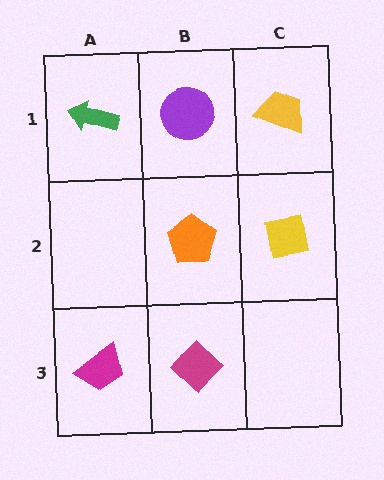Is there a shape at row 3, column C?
No, that cell is empty.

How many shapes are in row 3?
2 shapes.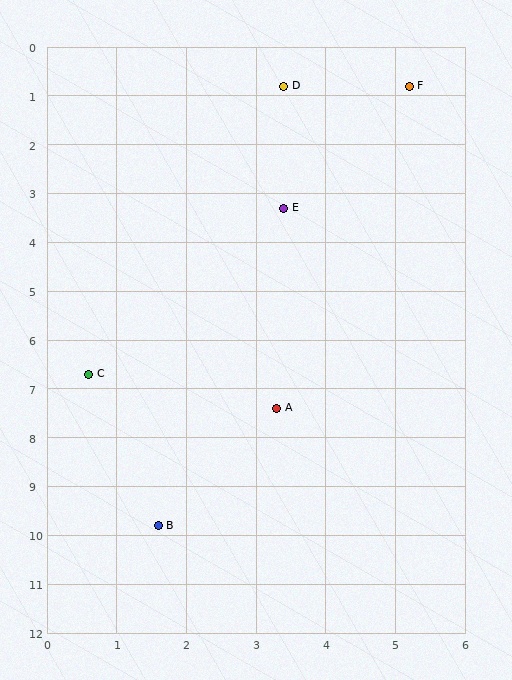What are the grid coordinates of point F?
Point F is at approximately (5.2, 0.8).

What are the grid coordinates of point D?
Point D is at approximately (3.4, 0.8).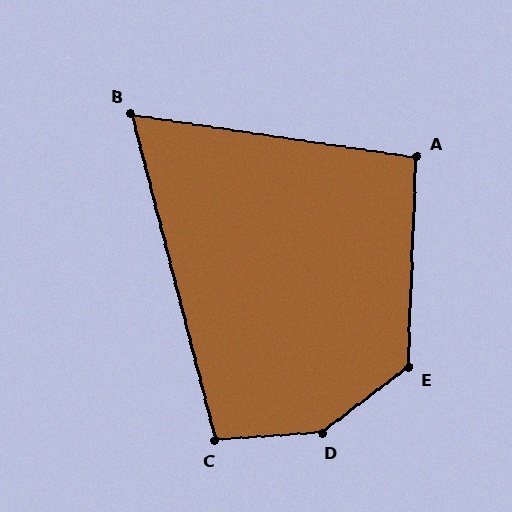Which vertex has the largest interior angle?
D, at approximately 147 degrees.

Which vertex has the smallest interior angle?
B, at approximately 67 degrees.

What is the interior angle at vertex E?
Approximately 129 degrees (obtuse).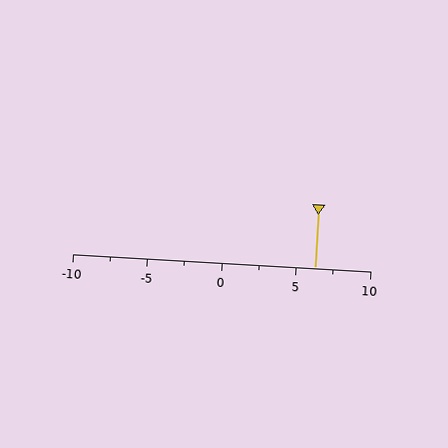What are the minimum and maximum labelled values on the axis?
The axis runs from -10 to 10.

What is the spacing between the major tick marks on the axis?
The major ticks are spaced 5 apart.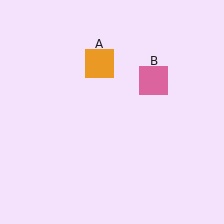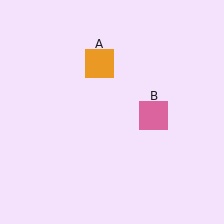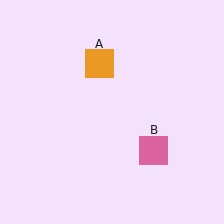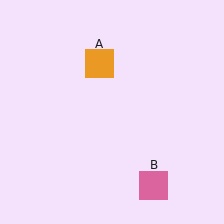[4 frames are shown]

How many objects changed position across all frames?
1 object changed position: pink square (object B).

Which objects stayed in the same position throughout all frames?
Orange square (object A) remained stationary.